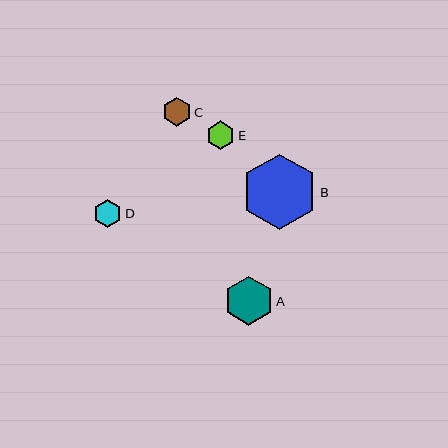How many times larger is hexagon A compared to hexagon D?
Hexagon A is approximately 1.7 times the size of hexagon D.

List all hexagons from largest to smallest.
From largest to smallest: B, A, C, E, D.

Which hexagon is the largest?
Hexagon B is the largest with a size of approximately 75 pixels.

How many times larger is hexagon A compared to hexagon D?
Hexagon A is approximately 1.7 times the size of hexagon D.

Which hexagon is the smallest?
Hexagon D is the smallest with a size of approximately 28 pixels.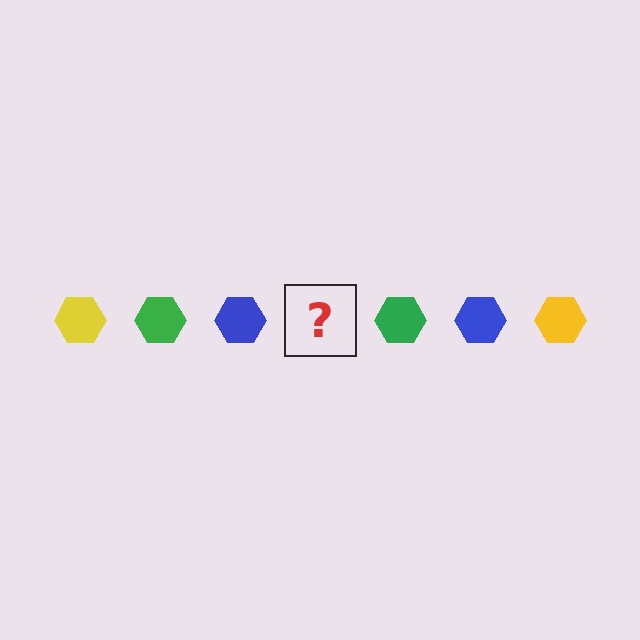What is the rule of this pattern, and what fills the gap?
The rule is that the pattern cycles through yellow, green, blue hexagons. The gap should be filled with a yellow hexagon.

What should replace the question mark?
The question mark should be replaced with a yellow hexagon.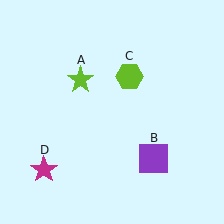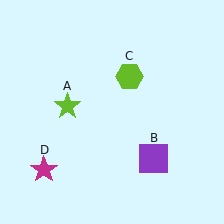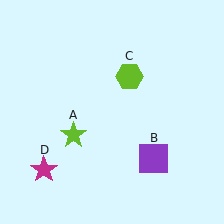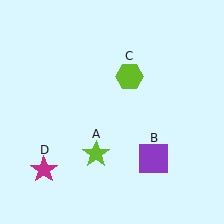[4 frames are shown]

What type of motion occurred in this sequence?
The lime star (object A) rotated counterclockwise around the center of the scene.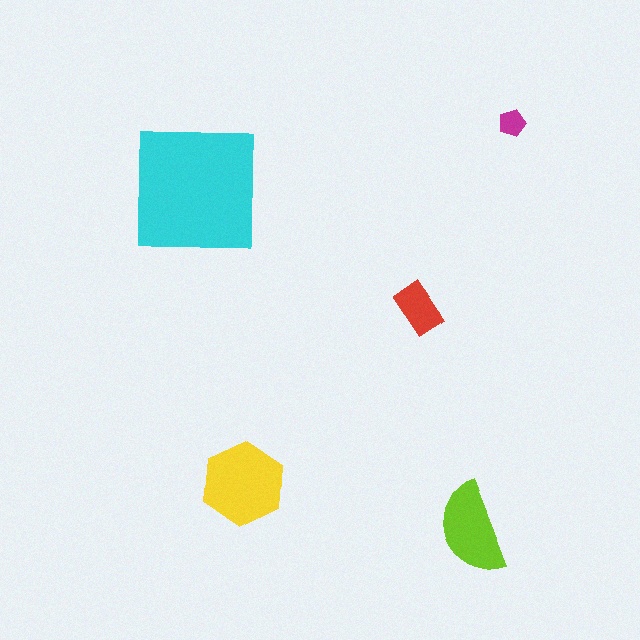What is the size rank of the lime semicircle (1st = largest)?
3rd.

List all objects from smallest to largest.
The magenta pentagon, the red rectangle, the lime semicircle, the yellow hexagon, the cyan square.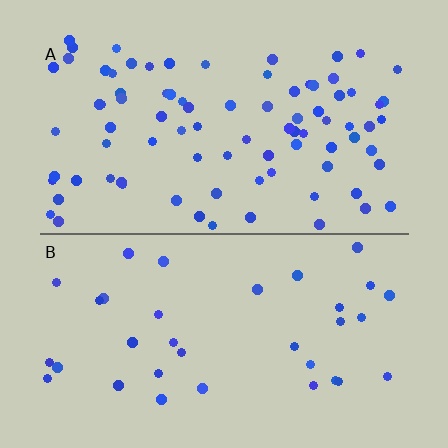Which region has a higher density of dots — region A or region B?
A (the top).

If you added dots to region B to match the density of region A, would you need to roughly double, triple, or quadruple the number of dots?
Approximately double.